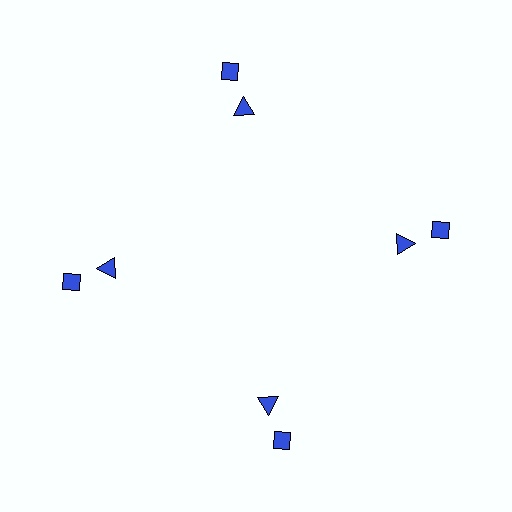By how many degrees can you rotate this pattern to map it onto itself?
The pattern maps onto itself every 90 degrees of rotation.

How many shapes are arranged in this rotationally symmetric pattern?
There are 8 shapes, arranged in 4 groups of 2.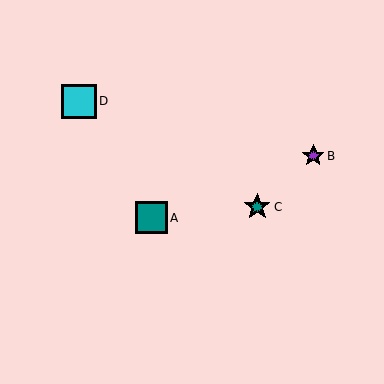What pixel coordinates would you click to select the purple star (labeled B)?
Click at (313, 156) to select the purple star B.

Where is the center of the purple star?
The center of the purple star is at (313, 156).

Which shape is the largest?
The cyan square (labeled D) is the largest.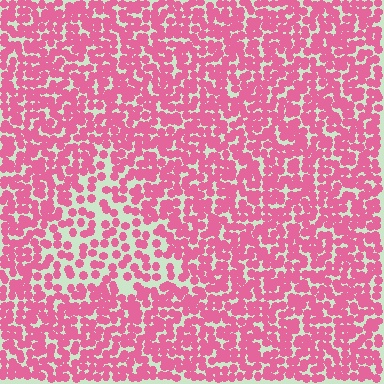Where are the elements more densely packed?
The elements are more densely packed outside the triangle boundary.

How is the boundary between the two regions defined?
The boundary is defined by a change in element density (approximately 1.9x ratio). All elements are the same color, size, and shape.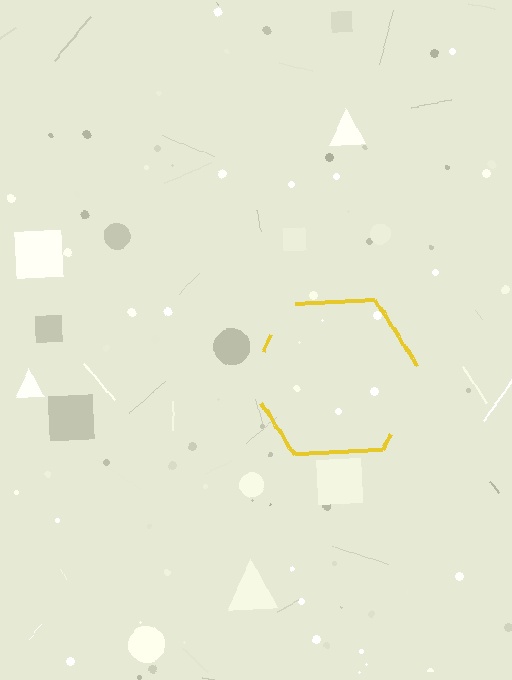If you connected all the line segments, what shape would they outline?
They would outline a hexagon.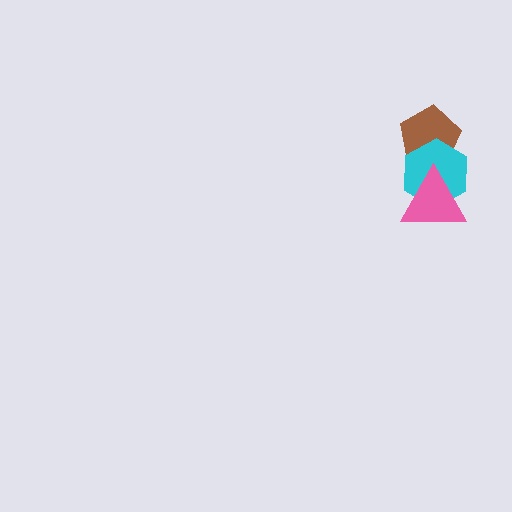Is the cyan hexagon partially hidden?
Yes, it is partially covered by another shape.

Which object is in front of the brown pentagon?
The cyan hexagon is in front of the brown pentagon.